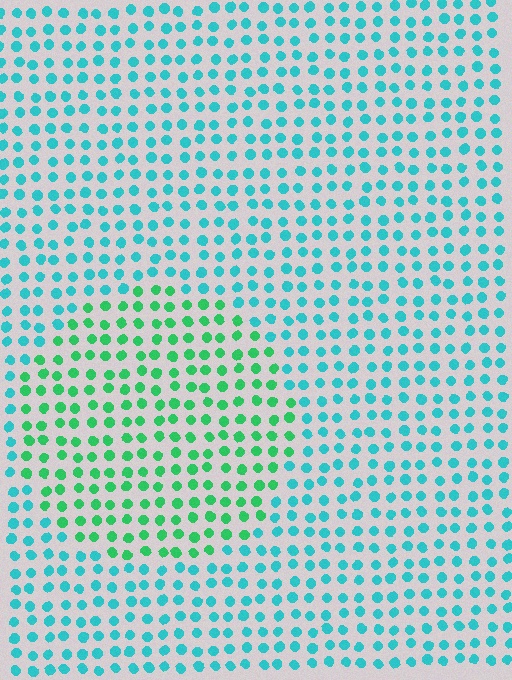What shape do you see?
I see a circle.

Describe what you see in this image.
The image is filled with small cyan elements in a uniform arrangement. A circle-shaped region is visible where the elements are tinted to a slightly different hue, forming a subtle color boundary.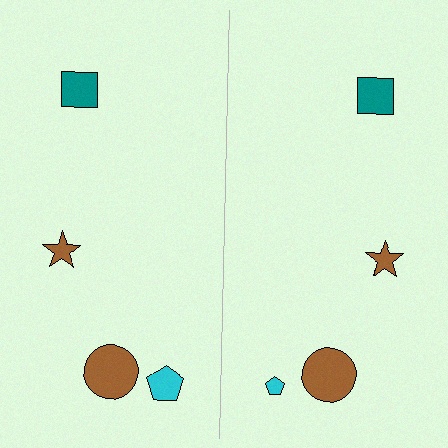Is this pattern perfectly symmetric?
No, the pattern is not perfectly symmetric. The cyan pentagon on the right side has a different size than its mirror counterpart.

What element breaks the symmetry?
The cyan pentagon on the right side has a different size than its mirror counterpart.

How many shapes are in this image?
There are 8 shapes in this image.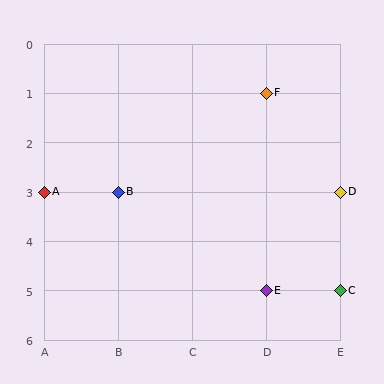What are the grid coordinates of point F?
Point F is at grid coordinates (D, 1).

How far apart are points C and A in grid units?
Points C and A are 4 columns and 2 rows apart (about 4.5 grid units diagonally).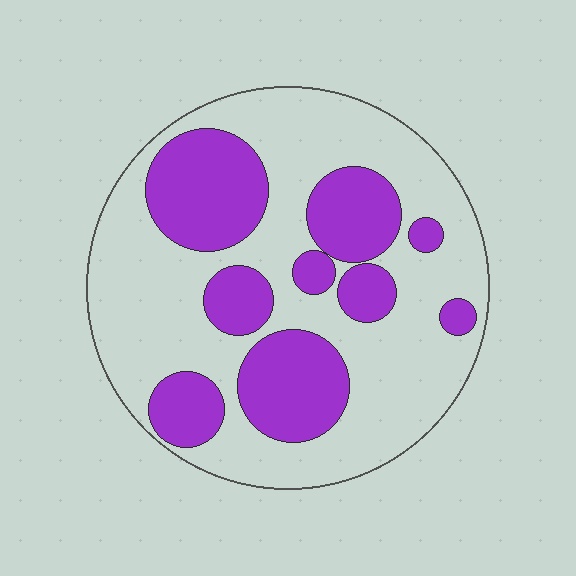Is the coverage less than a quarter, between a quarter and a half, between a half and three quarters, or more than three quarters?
Between a quarter and a half.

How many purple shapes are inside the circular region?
9.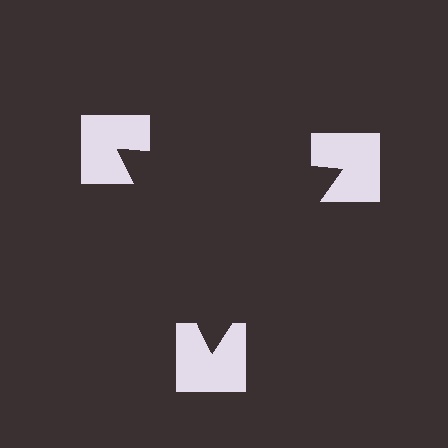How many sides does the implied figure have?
3 sides.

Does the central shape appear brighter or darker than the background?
It typically appears slightly darker than the background, even though no actual brightness change is drawn.